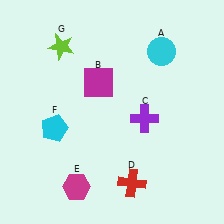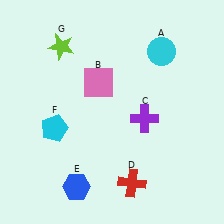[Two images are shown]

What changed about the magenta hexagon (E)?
In Image 1, E is magenta. In Image 2, it changed to blue.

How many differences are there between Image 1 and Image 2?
There are 2 differences between the two images.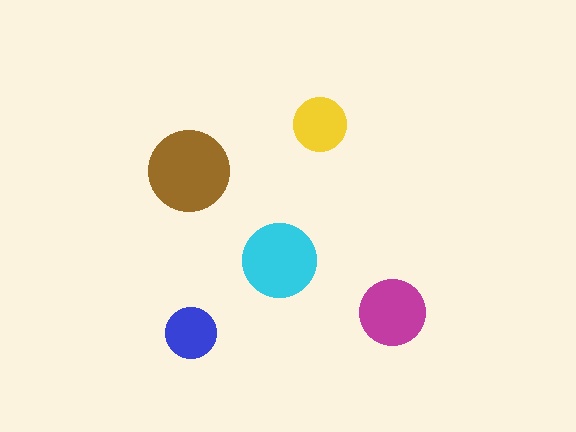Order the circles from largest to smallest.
the brown one, the cyan one, the magenta one, the yellow one, the blue one.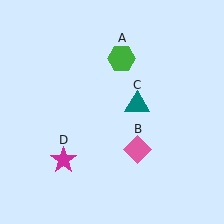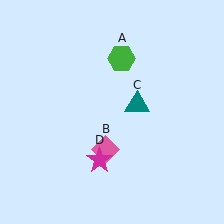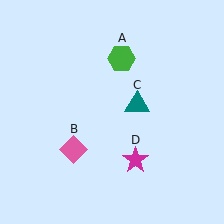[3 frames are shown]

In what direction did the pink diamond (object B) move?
The pink diamond (object B) moved left.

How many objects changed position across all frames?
2 objects changed position: pink diamond (object B), magenta star (object D).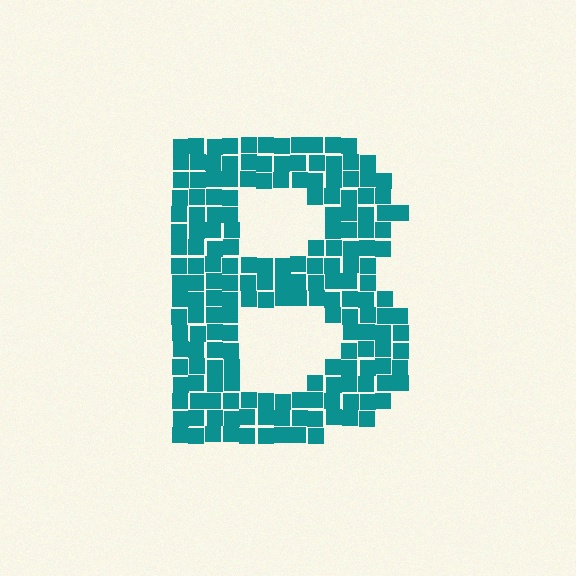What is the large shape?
The large shape is the letter B.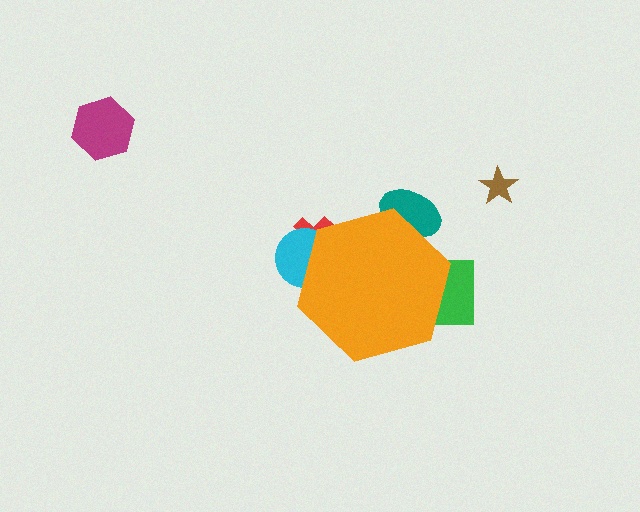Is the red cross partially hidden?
Yes, the red cross is partially hidden behind the orange hexagon.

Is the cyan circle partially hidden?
Yes, the cyan circle is partially hidden behind the orange hexagon.